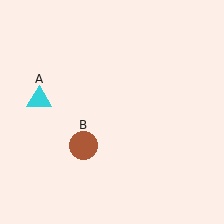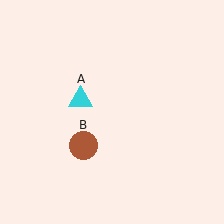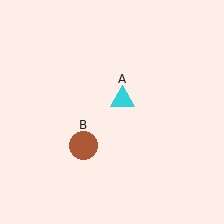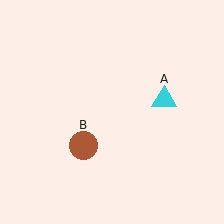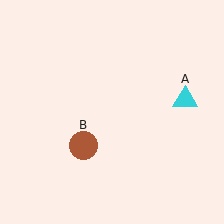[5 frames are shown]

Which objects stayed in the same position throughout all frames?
Brown circle (object B) remained stationary.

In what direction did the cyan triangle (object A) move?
The cyan triangle (object A) moved right.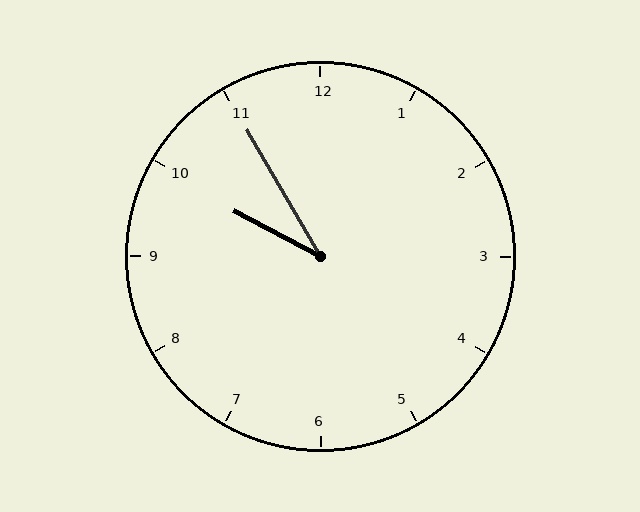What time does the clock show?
9:55.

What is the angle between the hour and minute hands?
Approximately 32 degrees.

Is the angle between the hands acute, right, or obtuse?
It is acute.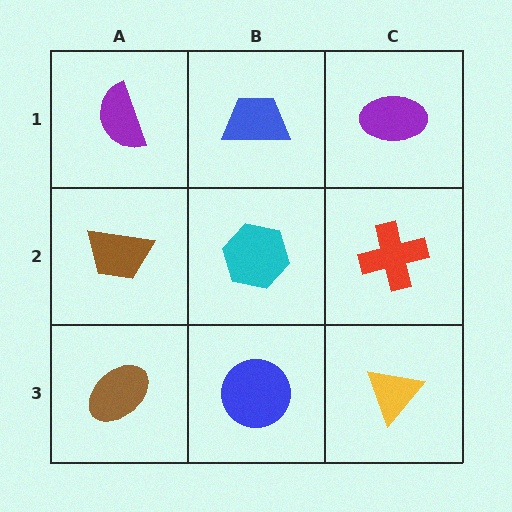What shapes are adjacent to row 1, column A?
A brown trapezoid (row 2, column A), a blue trapezoid (row 1, column B).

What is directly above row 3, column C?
A red cross.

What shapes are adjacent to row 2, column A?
A purple semicircle (row 1, column A), a brown ellipse (row 3, column A), a cyan hexagon (row 2, column B).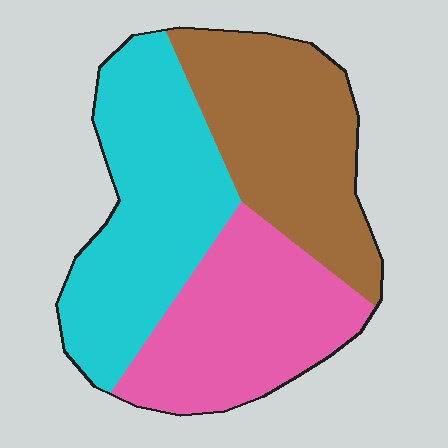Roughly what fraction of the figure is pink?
Pink takes up between a sixth and a third of the figure.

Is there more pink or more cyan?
Cyan.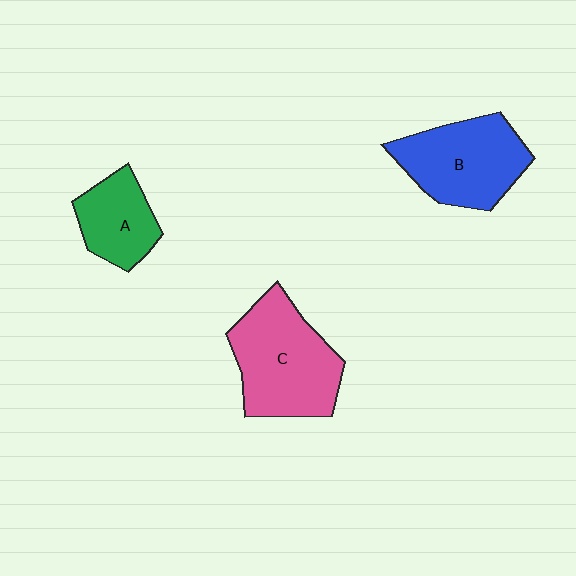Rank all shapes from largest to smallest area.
From largest to smallest: C (pink), B (blue), A (green).